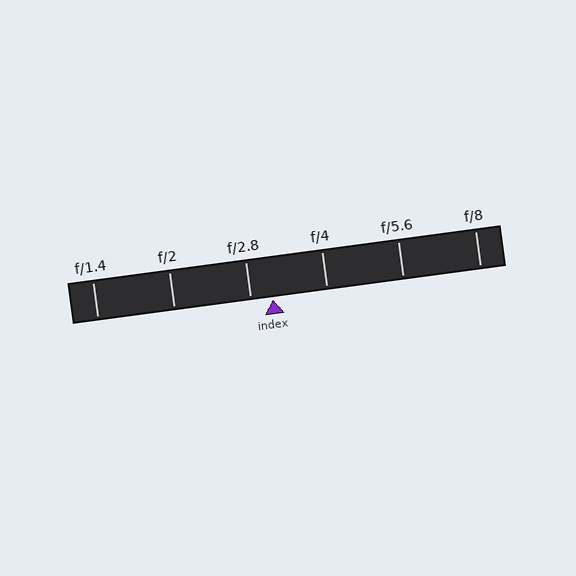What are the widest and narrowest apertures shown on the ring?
The widest aperture shown is f/1.4 and the narrowest is f/8.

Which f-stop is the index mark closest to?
The index mark is closest to f/2.8.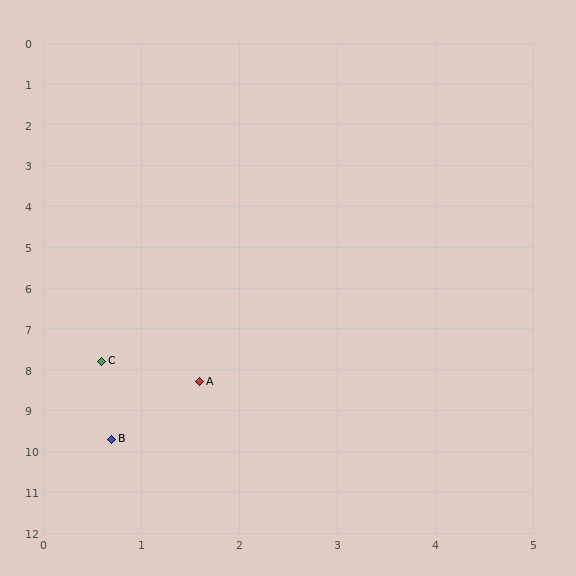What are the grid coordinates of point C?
Point C is at approximately (0.6, 7.8).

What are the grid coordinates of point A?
Point A is at approximately (1.6, 8.3).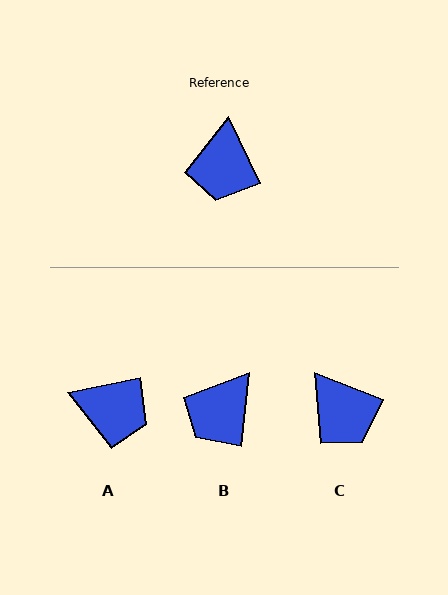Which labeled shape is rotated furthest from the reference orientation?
A, about 76 degrees away.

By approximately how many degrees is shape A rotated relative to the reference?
Approximately 76 degrees counter-clockwise.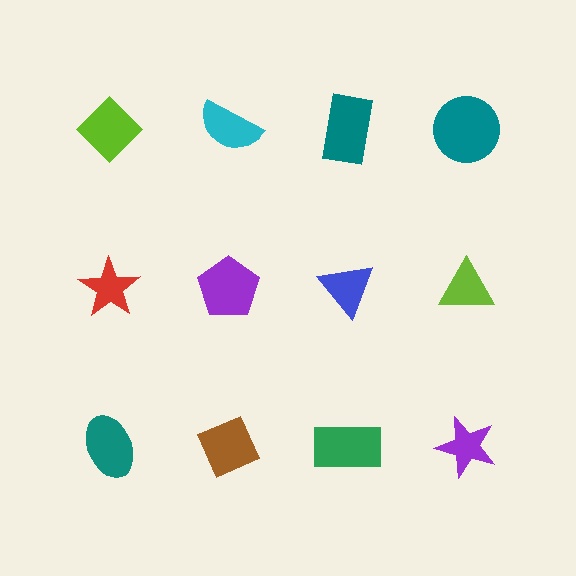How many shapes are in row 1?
4 shapes.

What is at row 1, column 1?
A lime diamond.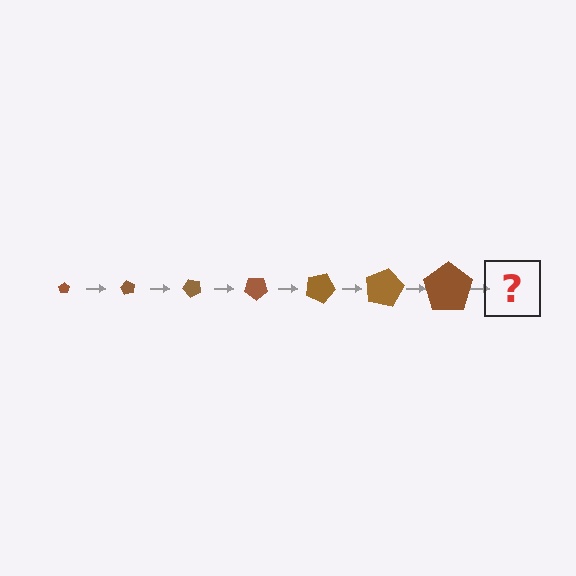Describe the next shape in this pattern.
It should be a pentagon, larger than the previous one and rotated 420 degrees from the start.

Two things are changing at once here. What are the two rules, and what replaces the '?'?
The two rules are that the pentagon grows larger each step and it rotates 60 degrees each step. The '?' should be a pentagon, larger than the previous one and rotated 420 degrees from the start.